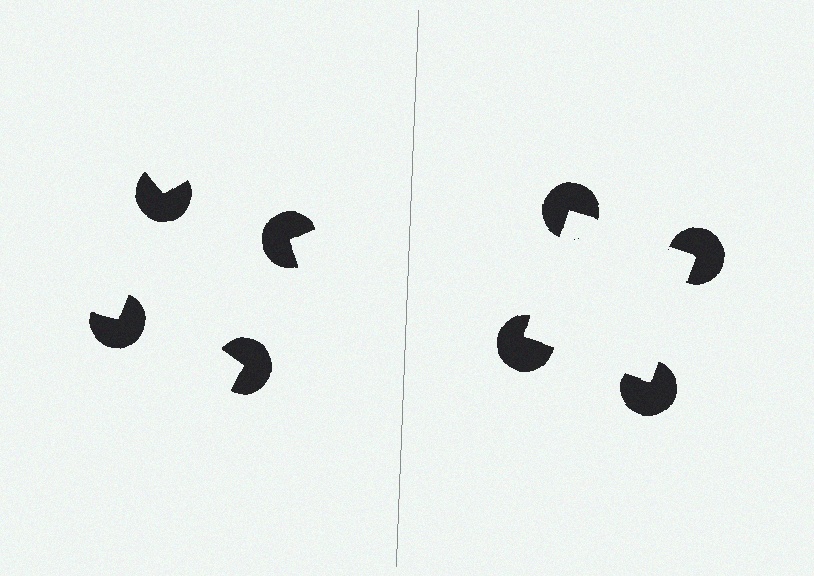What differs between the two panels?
The pac-man discs are positioned identically on both sides; only the wedge orientations differ. On the right they align to a square; on the left they are misaligned.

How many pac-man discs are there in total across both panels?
8 — 4 on each side.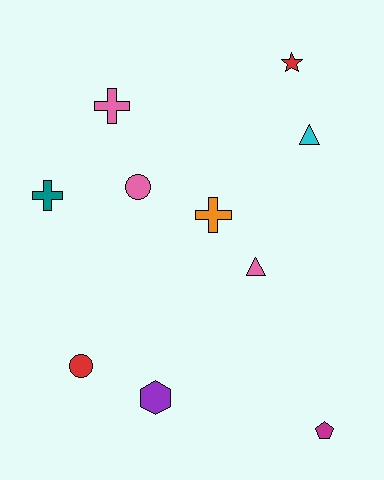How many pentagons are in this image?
There is 1 pentagon.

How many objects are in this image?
There are 10 objects.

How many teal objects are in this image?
There is 1 teal object.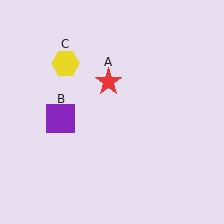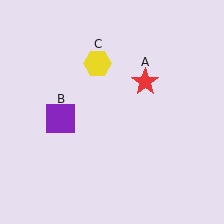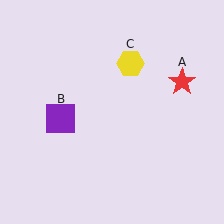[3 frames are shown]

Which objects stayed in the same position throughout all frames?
Purple square (object B) remained stationary.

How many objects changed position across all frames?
2 objects changed position: red star (object A), yellow hexagon (object C).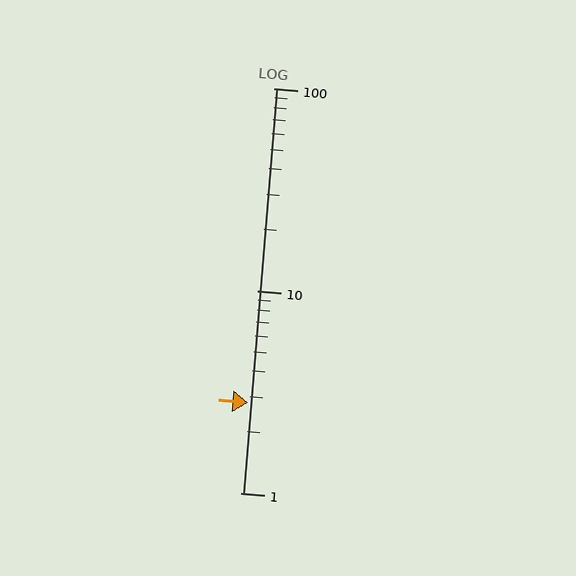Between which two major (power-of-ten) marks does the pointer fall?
The pointer is between 1 and 10.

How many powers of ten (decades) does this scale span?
The scale spans 2 decades, from 1 to 100.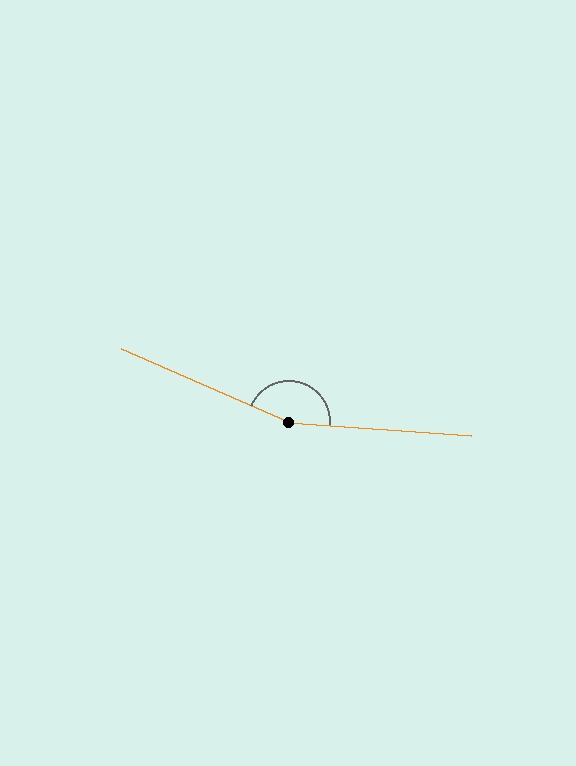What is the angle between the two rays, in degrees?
Approximately 161 degrees.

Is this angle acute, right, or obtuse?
It is obtuse.